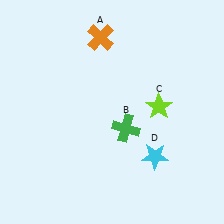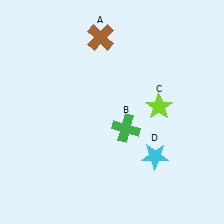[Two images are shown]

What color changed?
The cross (A) changed from orange in Image 1 to brown in Image 2.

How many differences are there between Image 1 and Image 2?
There is 1 difference between the two images.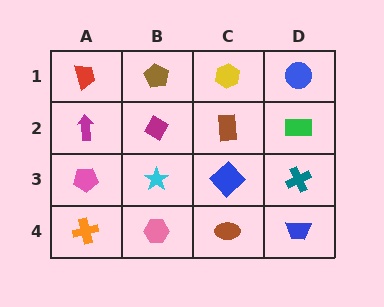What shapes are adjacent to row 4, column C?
A blue diamond (row 3, column C), a pink hexagon (row 4, column B), a blue trapezoid (row 4, column D).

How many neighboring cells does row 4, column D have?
2.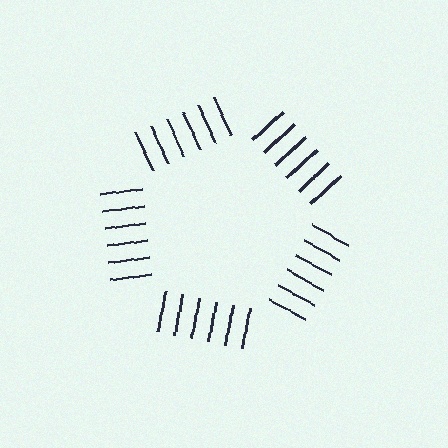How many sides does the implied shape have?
5 sides — the line-ends trace a pentagon.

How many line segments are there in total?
30 — 6 along each of the 5 edges.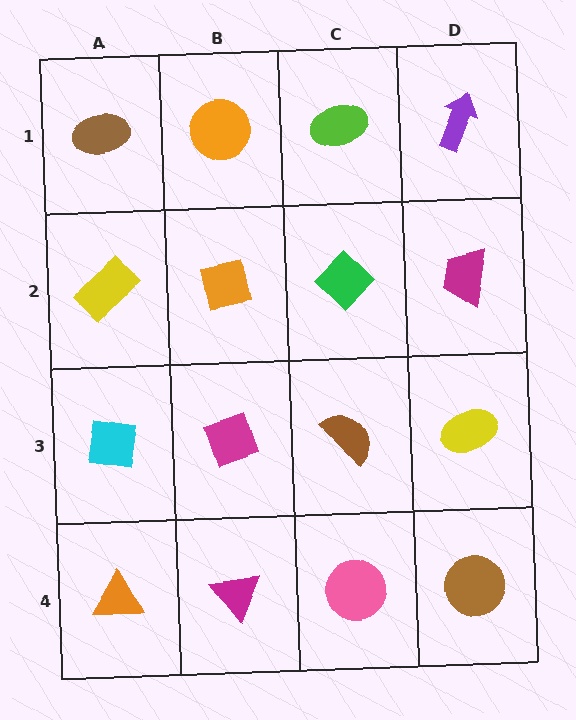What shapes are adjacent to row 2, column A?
A brown ellipse (row 1, column A), a cyan square (row 3, column A), an orange square (row 2, column B).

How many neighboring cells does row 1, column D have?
2.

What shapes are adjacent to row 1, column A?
A yellow rectangle (row 2, column A), an orange circle (row 1, column B).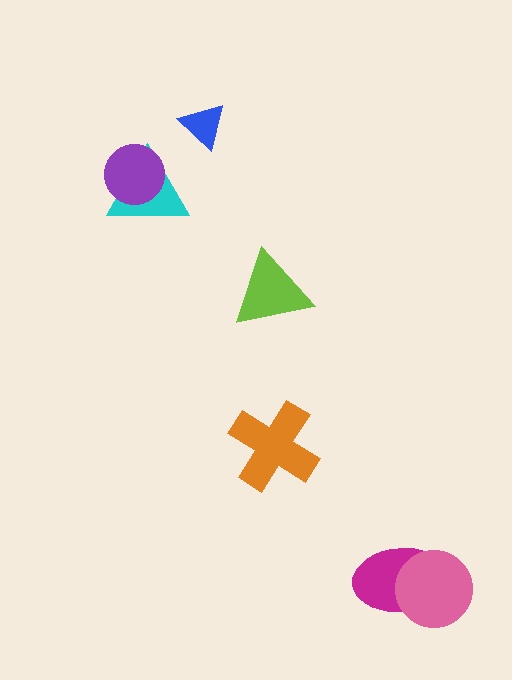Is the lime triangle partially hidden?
No, no other shape covers it.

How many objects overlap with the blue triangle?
0 objects overlap with the blue triangle.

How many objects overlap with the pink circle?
1 object overlaps with the pink circle.